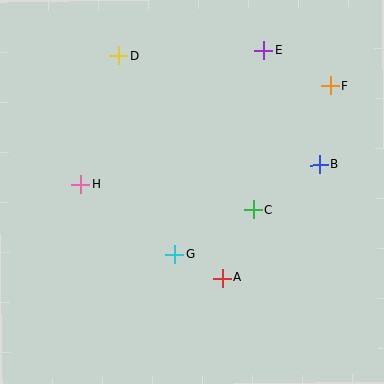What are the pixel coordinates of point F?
Point F is at (330, 86).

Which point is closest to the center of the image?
Point C at (254, 210) is closest to the center.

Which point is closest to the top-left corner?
Point D is closest to the top-left corner.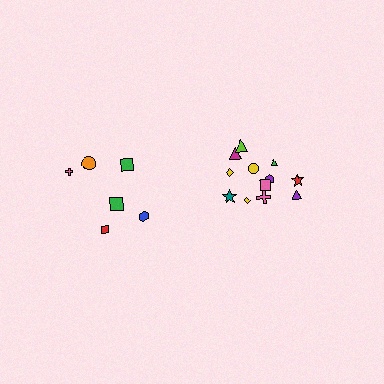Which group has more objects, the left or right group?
The right group.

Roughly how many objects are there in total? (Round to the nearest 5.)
Roughly 20 objects in total.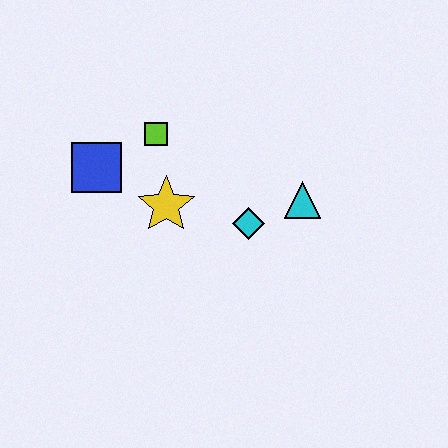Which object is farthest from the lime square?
The cyan triangle is farthest from the lime square.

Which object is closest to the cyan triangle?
The cyan diamond is closest to the cyan triangle.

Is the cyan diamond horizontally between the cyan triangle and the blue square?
Yes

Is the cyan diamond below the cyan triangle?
Yes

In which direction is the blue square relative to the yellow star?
The blue square is to the left of the yellow star.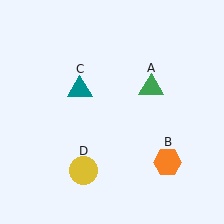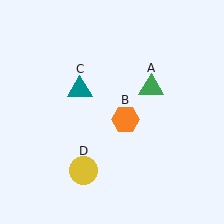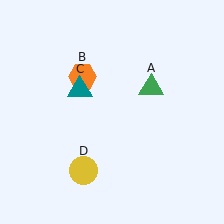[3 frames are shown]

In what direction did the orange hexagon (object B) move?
The orange hexagon (object B) moved up and to the left.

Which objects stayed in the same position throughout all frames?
Green triangle (object A) and teal triangle (object C) and yellow circle (object D) remained stationary.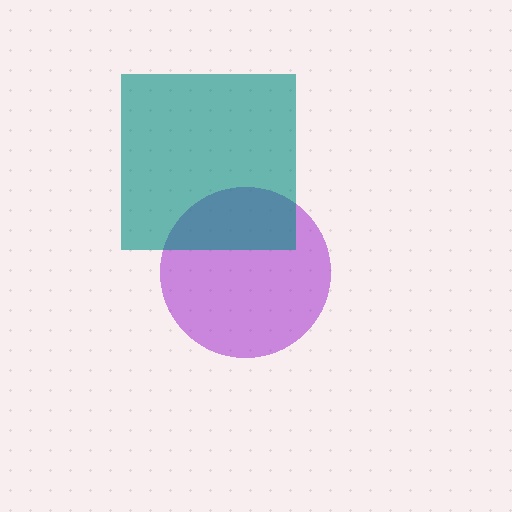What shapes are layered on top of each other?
The layered shapes are: a purple circle, a teal square.